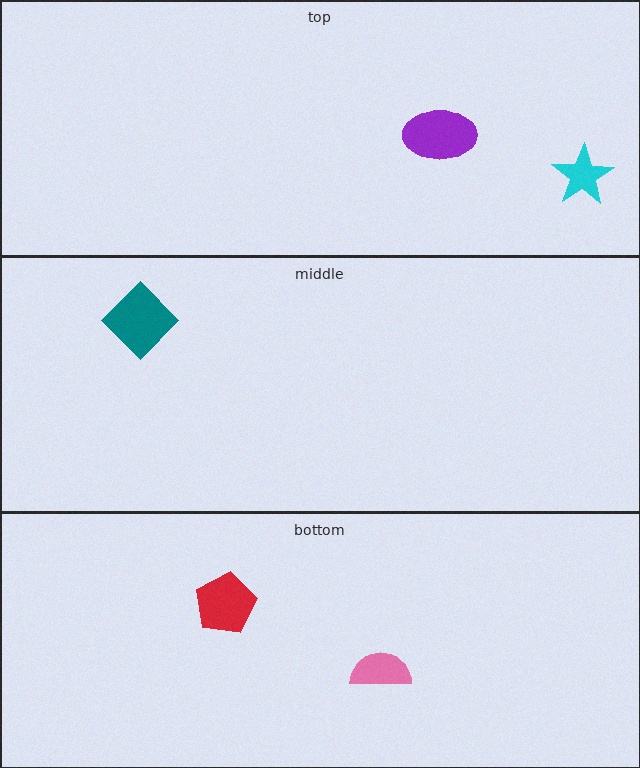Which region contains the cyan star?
The top region.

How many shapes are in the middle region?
1.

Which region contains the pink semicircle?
The bottom region.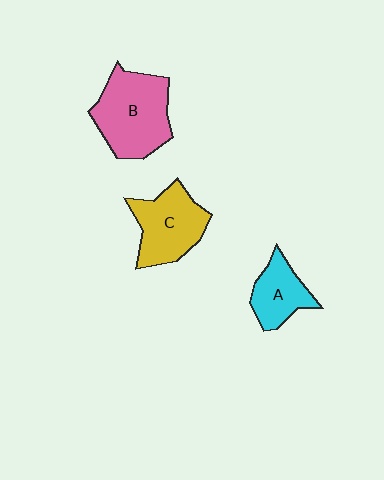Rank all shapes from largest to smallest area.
From largest to smallest: B (pink), C (yellow), A (cyan).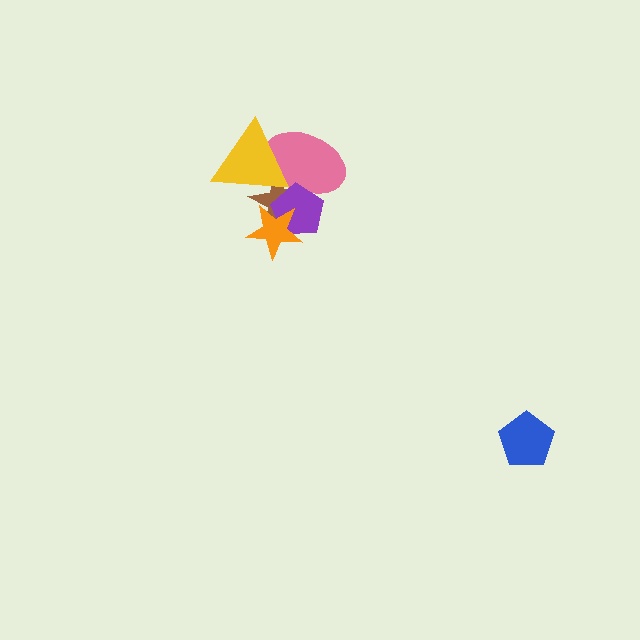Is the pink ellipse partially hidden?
Yes, it is partially covered by another shape.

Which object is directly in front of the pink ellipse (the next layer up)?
The purple pentagon is directly in front of the pink ellipse.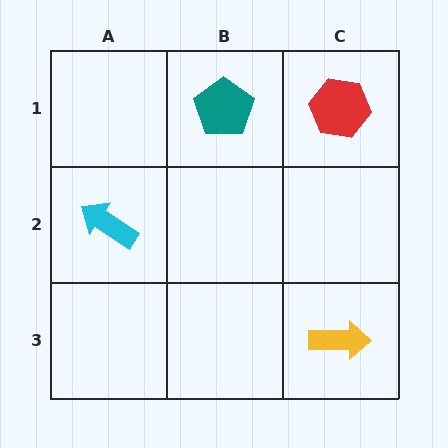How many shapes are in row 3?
1 shape.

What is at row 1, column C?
A red hexagon.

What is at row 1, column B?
A teal pentagon.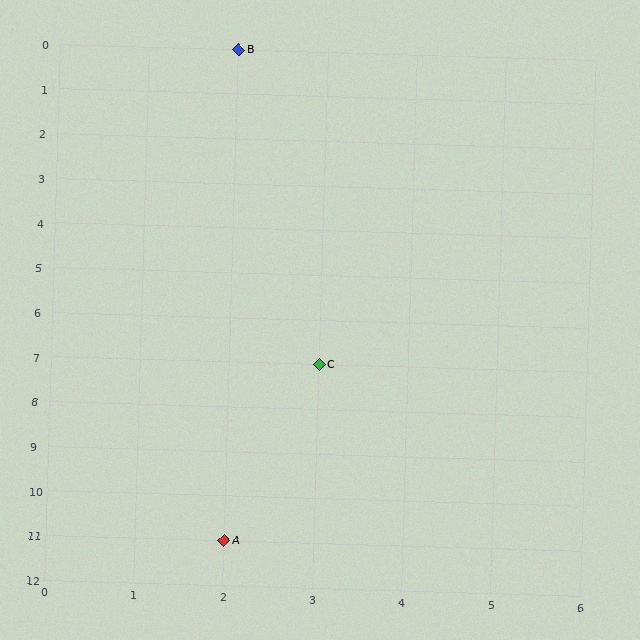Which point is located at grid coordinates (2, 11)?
Point A is at (2, 11).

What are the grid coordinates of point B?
Point B is at grid coordinates (2, 0).